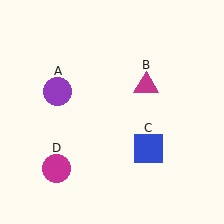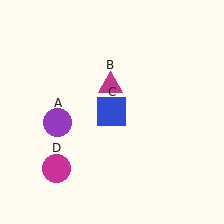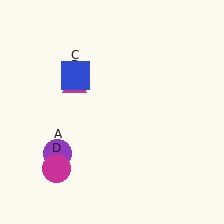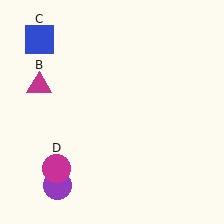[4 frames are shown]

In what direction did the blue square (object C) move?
The blue square (object C) moved up and to the left.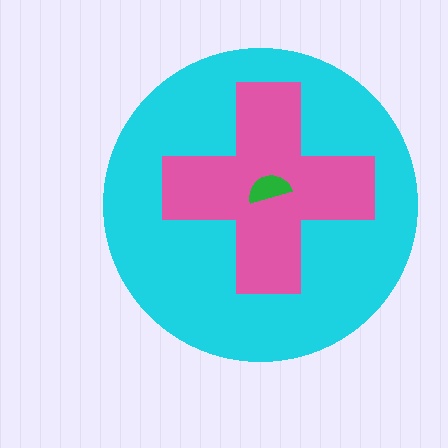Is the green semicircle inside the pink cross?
Yes.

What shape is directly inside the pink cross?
The green semicircle.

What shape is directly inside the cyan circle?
The pink cross.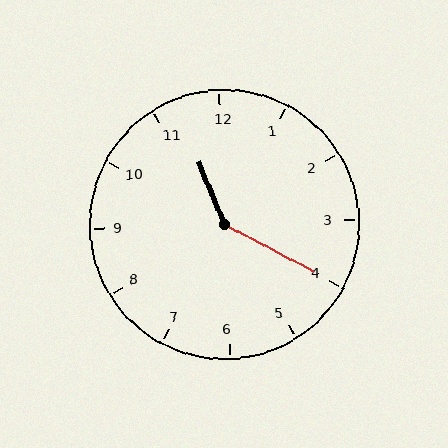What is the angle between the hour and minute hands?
Approximately 140 degrees.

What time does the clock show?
11:20.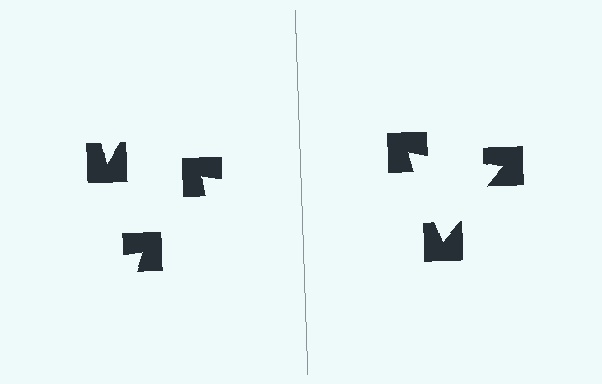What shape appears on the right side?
An illusory triangle.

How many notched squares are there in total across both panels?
6 — 3 on each side.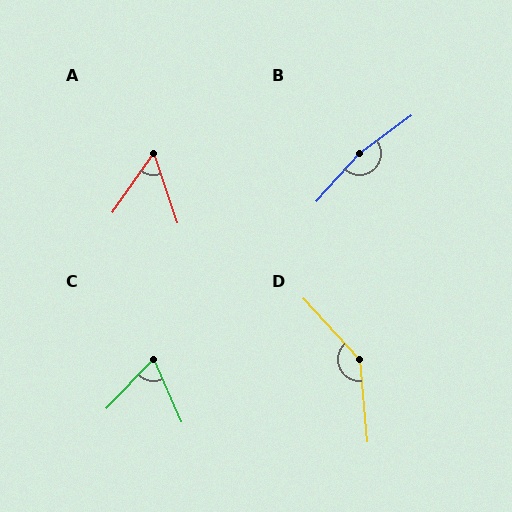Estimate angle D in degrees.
Approximately 142 degrees.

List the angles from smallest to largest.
A (54°), C (67°), D (142°), B (168°).